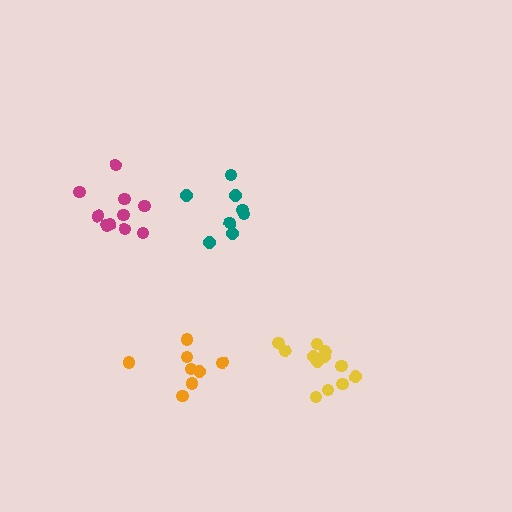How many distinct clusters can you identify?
There are 4 distinct clusters.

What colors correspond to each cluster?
The clusters are colored: magenta, yellow, teal, orange.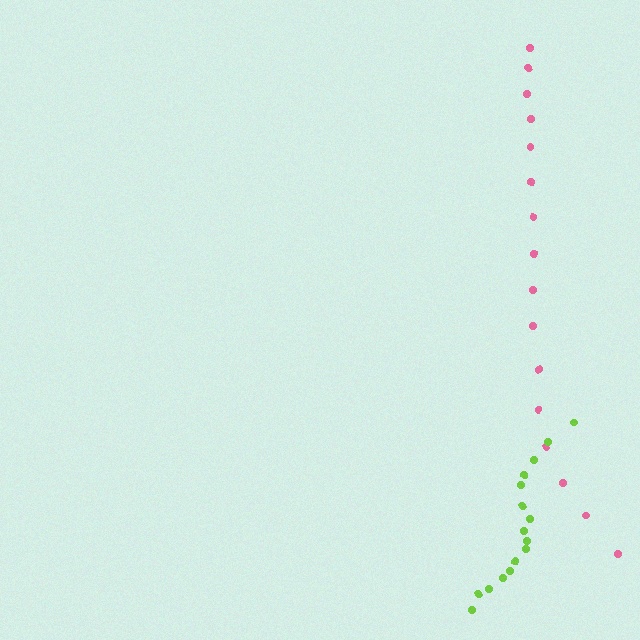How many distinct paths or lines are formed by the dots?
There are 2 distinct paths.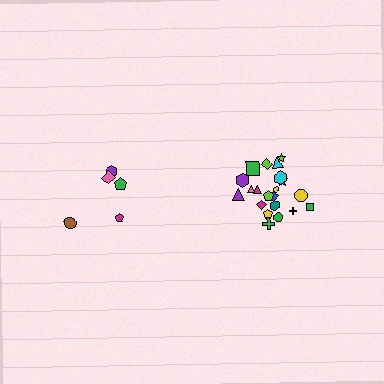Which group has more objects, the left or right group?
The right group.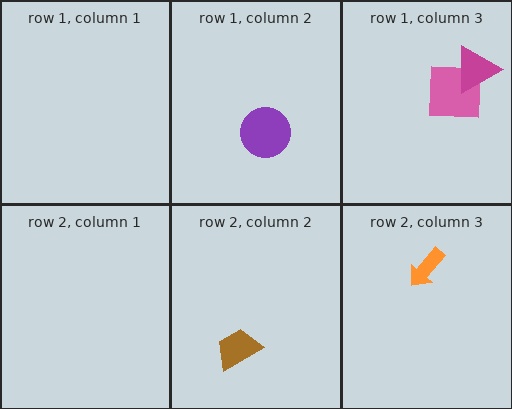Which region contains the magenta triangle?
The row 1, column 3 region.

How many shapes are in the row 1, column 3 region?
2.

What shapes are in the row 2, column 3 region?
The orange arrow.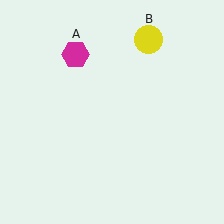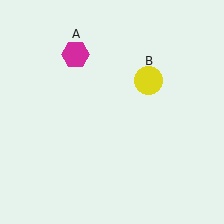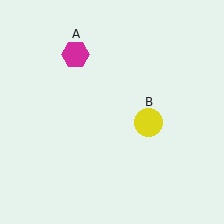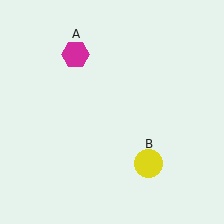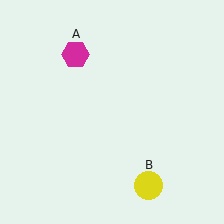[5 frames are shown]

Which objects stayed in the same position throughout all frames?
Magenta hexagon (object A) remained stationary.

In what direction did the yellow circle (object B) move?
The yellow circle (object B) moved down.